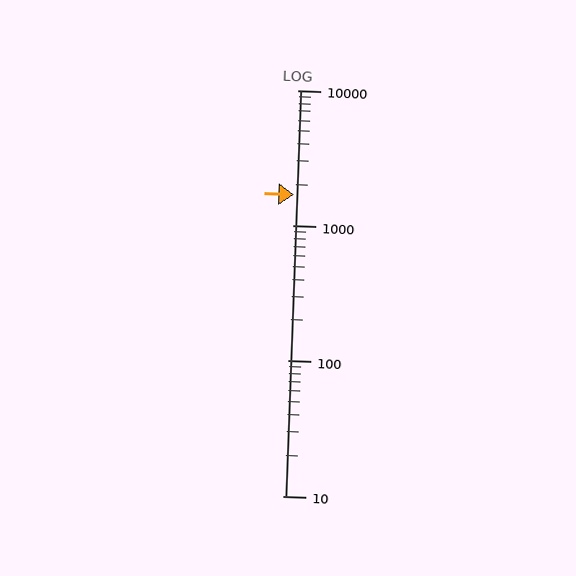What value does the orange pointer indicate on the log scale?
The pointer indicates approximately 1700.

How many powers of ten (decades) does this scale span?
The scale spans 3 decades, from 10 to 10000.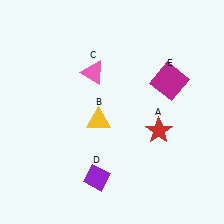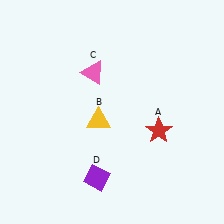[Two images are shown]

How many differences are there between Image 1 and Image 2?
There is 1 difference between the two images.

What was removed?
The magenta square (E) was removed in Image 2.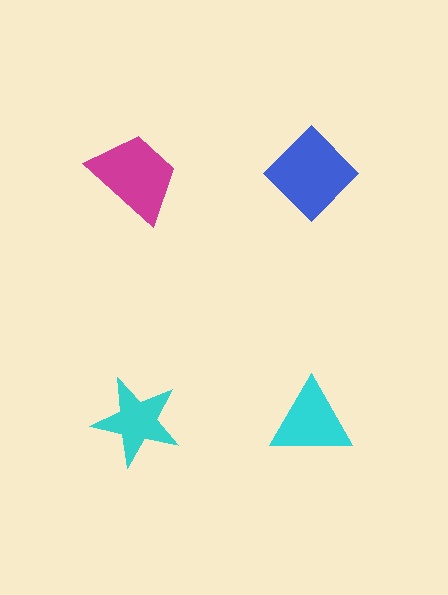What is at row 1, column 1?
A magenta trapezoid.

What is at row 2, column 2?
A cyan triangle.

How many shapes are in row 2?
2 shapes.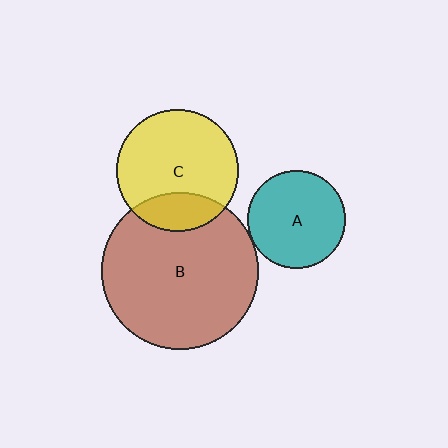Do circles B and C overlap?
Yes.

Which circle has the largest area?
Circle B (brown).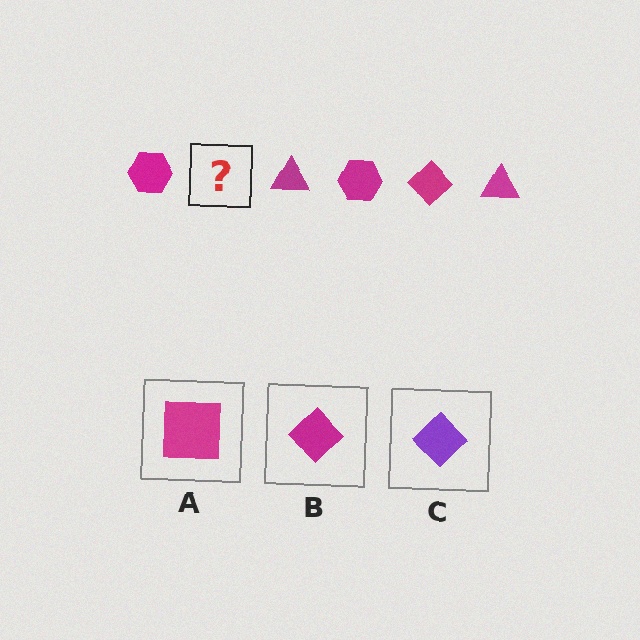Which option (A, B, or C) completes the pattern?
B.